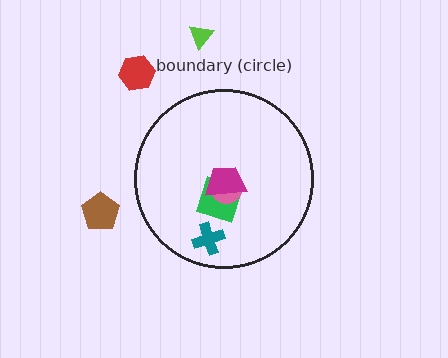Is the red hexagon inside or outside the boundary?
Outside.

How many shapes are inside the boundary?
4 inside, 3 outside.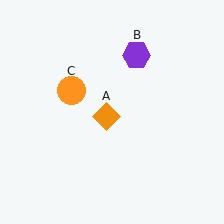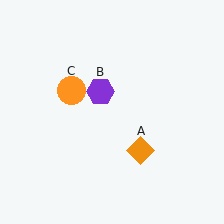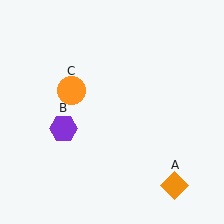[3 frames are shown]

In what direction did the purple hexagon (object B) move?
The purple hexagon (object B) moved down and to the left.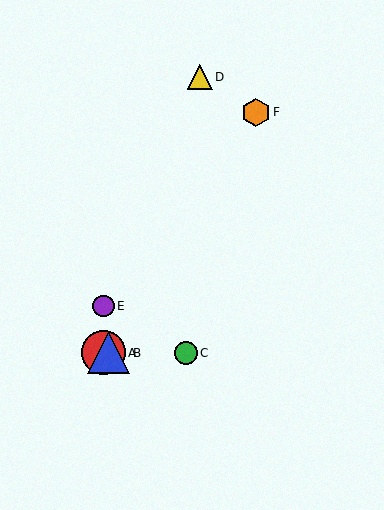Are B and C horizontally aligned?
Yes, both are at y≈353.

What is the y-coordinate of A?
Object A is at y≈353.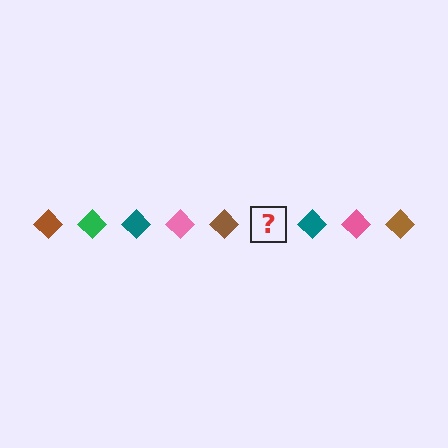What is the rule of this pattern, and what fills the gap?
The rule is that the pattern cycles through brown, green, teal, pink diamonds. The gap should be filled with a green diamond.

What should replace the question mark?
The question mark should be replaced with a green diamond.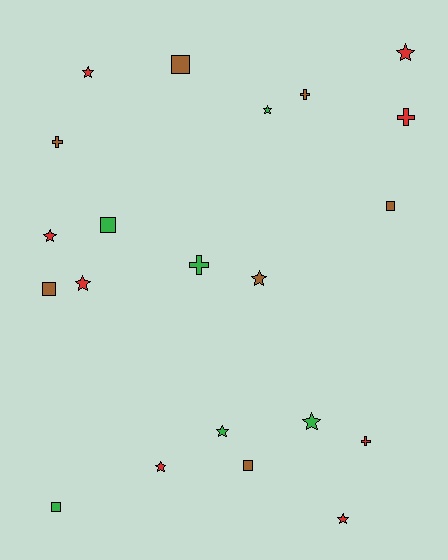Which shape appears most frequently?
Star, with 10 objects.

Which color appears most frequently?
Red, with 8 objects.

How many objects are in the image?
There are 21 objects.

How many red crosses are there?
There are 2 red crosses.